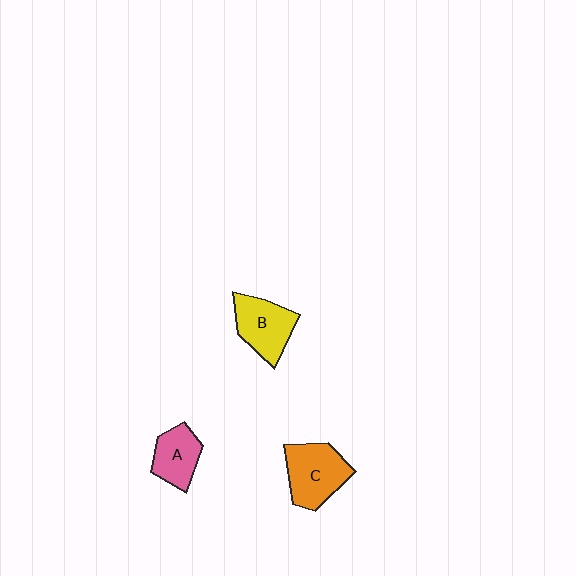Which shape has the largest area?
Shape C (orange).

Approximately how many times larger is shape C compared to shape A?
Approximately 1.4 times.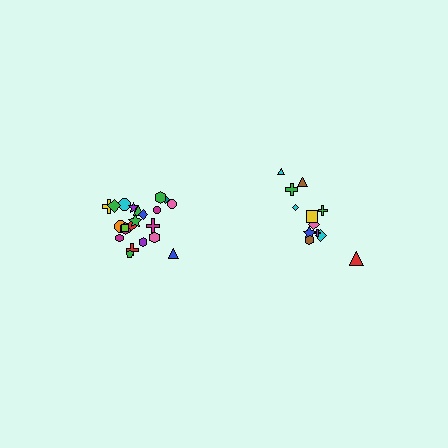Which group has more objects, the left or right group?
The left group.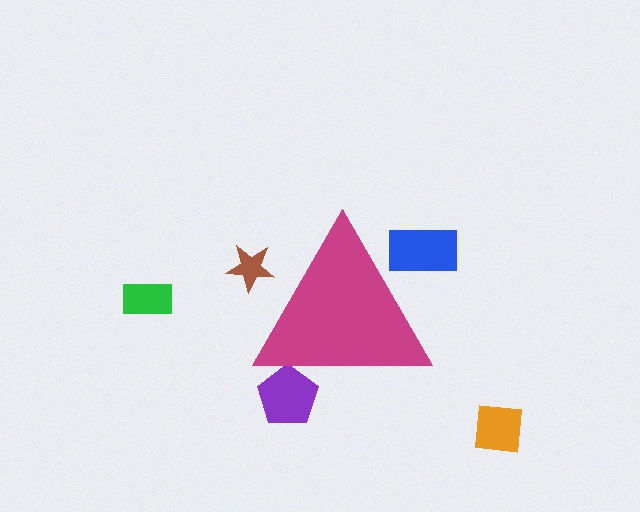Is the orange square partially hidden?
No, the orange square is fully visible.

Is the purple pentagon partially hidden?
Yes, the purple pentagon is partially hidden behind the magenta triangle.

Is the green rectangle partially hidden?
No, the green rectangle is fully visible.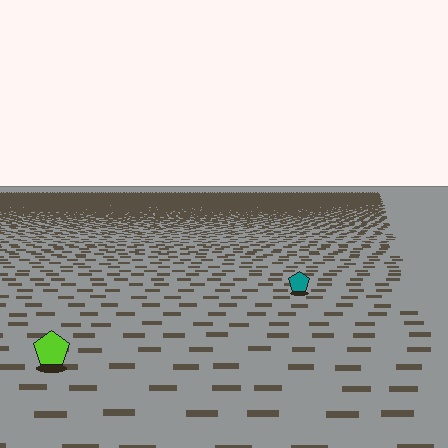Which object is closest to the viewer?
The lime pentagon is closest. The texture marks near it are larger and more spread out.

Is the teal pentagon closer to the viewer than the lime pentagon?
No. The lime pentagon is closer — you can tell from the texture gradient: the ground texture is coarser near it.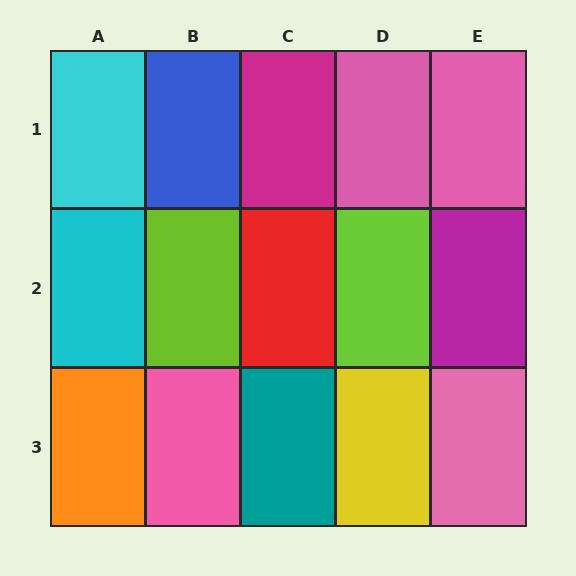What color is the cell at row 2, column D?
Lime.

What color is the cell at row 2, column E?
Magenta.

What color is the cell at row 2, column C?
Red.